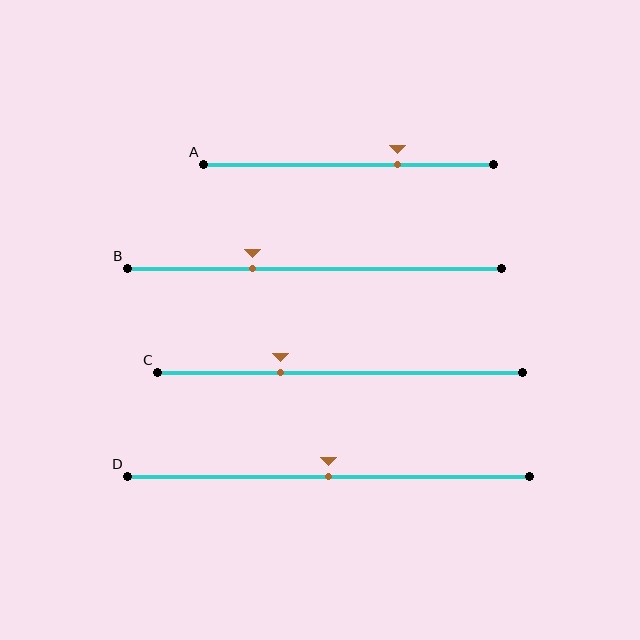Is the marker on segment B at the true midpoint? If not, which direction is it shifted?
No, the marker on segment B is shifted to the left by about 17% of the segment length.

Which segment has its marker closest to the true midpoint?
Segment D has its marker closest to the true midpoint.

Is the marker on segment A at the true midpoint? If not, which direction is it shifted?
No, the marker on segment A is shifted to the right by about 17% of the segment length.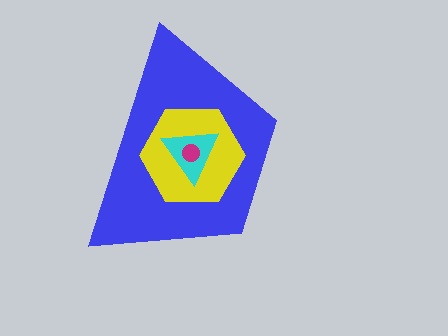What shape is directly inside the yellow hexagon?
The cyan triangle.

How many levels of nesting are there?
4.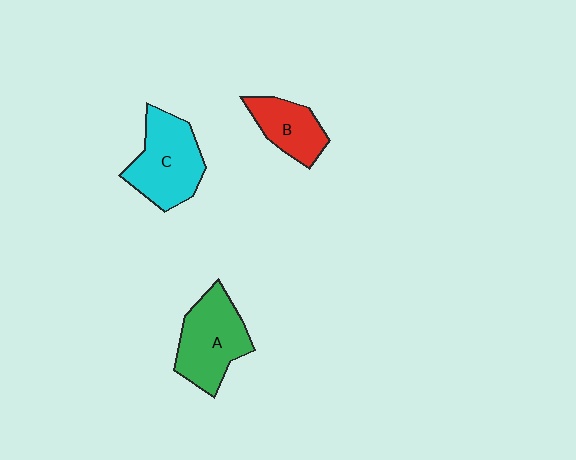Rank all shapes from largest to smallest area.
From largest to smallest: C (cyan), A (green), B (red).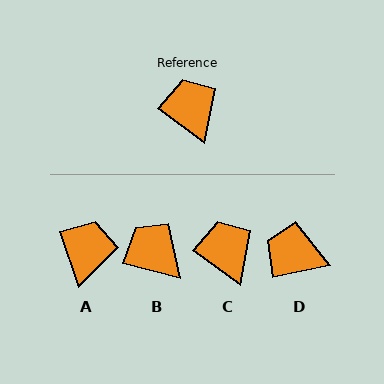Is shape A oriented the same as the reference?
No, it is off by about 34 degrees.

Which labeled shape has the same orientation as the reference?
C.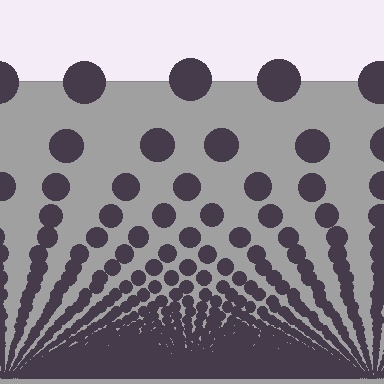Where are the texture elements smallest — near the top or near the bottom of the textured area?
Near the bottom.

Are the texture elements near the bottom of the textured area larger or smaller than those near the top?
Smaller. The gradient is inverted — elements near the bottom are smaller and denser.